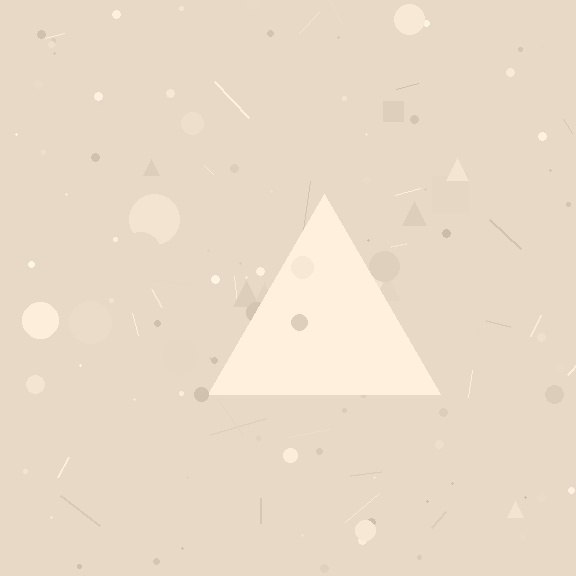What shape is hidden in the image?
A triangle is hidden in the image.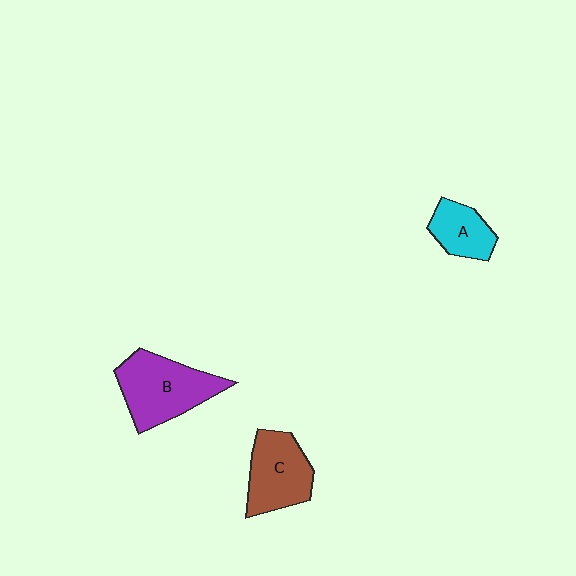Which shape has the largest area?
Shape B (purple).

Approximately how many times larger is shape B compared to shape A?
Approximately 1.9 times.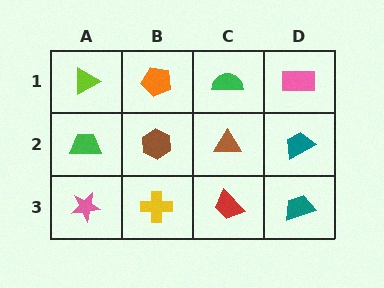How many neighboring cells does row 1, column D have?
2.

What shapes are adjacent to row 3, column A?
A green trapezoid (row 2, column A), a yellow cross (row 3, column B).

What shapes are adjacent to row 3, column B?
A brown hexagon (row 2, column B), a pink star (row 3, column A), a red trapezoid (row 3, column C).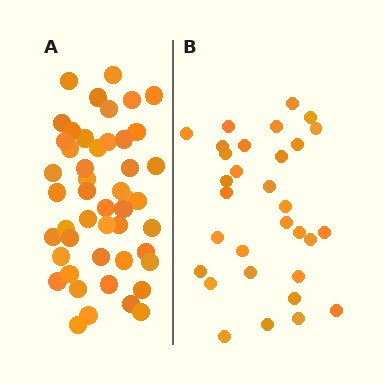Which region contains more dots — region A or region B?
Region A (the left region) has more dots.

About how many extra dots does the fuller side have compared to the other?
Region A has approximately 15 more dots than region B.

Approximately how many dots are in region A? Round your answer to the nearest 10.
About 50 dots. (The exact count is 48, which rounds to 50.)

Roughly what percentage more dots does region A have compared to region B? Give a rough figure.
About 55% more.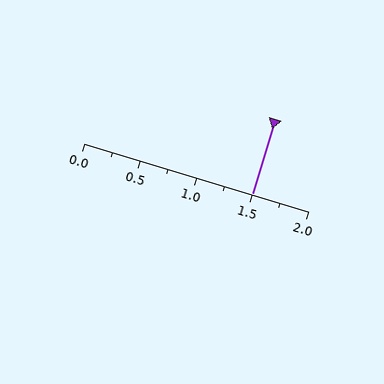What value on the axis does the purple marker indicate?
The marker indicates approximately 1.5.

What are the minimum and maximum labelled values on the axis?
The axis runs from 0.0 to 2.0.